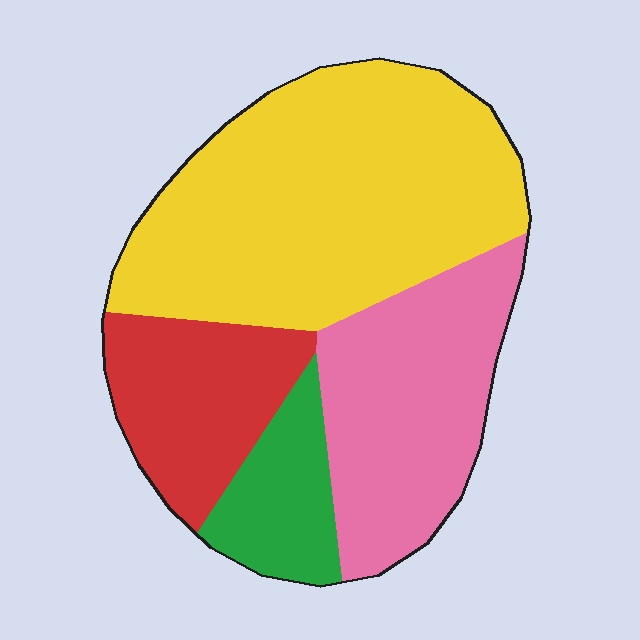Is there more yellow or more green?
Yellow.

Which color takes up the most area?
Yellow, at roughly 45%.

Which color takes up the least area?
Green, at roughly 10%.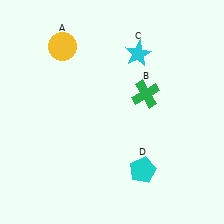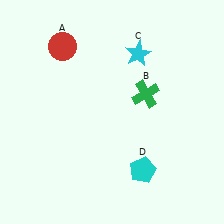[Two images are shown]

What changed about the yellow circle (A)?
In Image 1, A is yellow. In Image 2, it changed to red.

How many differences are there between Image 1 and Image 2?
There is 1 difference between the two images.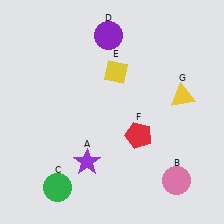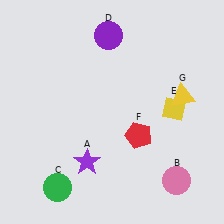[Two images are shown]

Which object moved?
The yellow diamond (E) moved right.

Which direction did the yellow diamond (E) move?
The yellow diamond (E) moved right.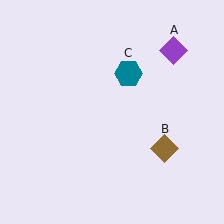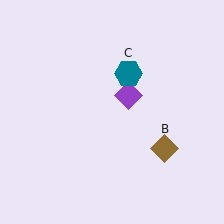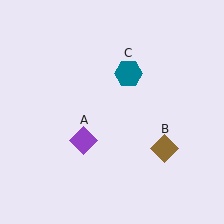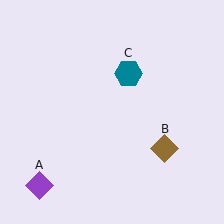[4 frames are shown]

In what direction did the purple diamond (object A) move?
The purple diamond (object A) moved down and to the left.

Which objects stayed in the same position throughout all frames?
Brown diamond (object B) and teal hexagon (object C) remained stationary.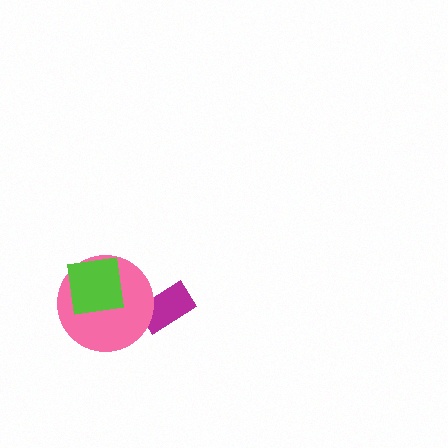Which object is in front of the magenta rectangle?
The pink circle is in front of the magenta rectangle.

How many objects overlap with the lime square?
1 object overlaps with the lime square.